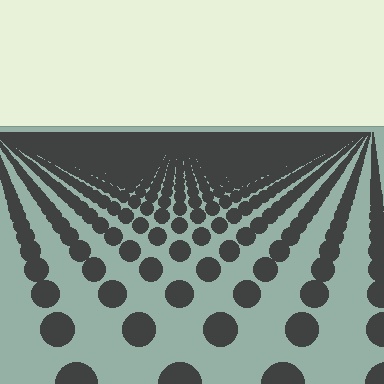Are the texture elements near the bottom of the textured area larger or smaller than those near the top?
Larger. Near the bottom, elements are closer to the viewer and appear at a bigger on-screen size.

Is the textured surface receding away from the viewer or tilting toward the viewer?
The surface is receding away from the viewer. Texture elements get smaller and denser toward the top.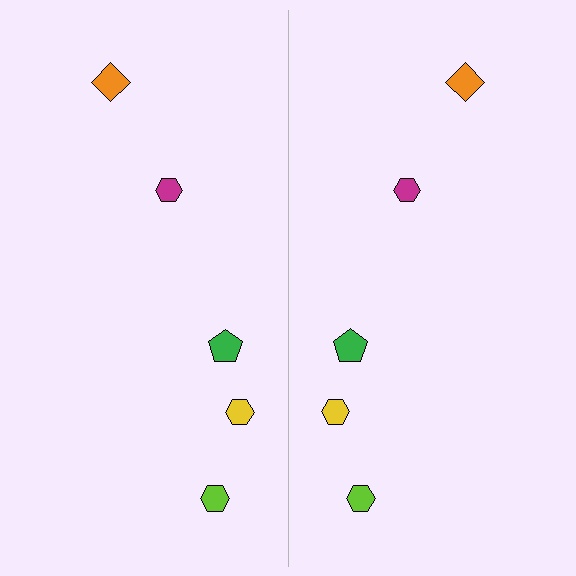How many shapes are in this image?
There are 10 shapes in this image.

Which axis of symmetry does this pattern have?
The pattern has a vertical axis of symmetry running through the center of the image.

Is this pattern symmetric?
Yes, this pattern has bilateral (reflection) symmetry.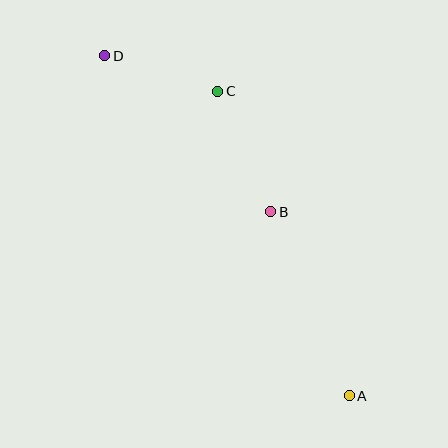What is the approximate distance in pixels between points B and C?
The distance between B and C is approximately 132 pixels.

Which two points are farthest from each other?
Points A and D are farthest from each other.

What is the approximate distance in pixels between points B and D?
The distance between B and D is approximately 228 pixels.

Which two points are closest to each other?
Points C and D are closest to each other.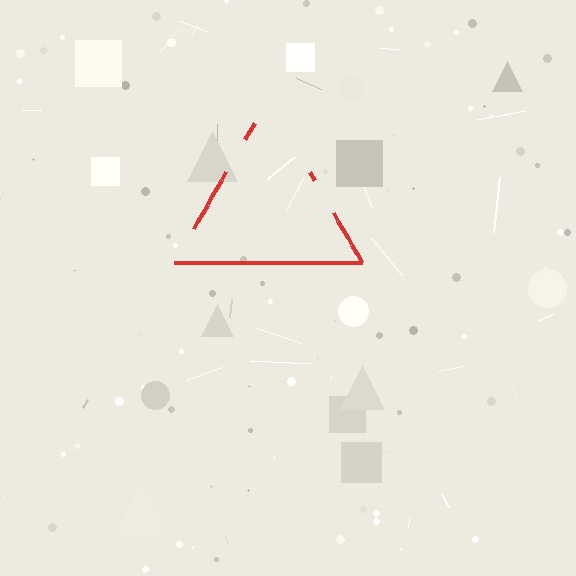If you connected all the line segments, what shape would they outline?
They would outline a triangle.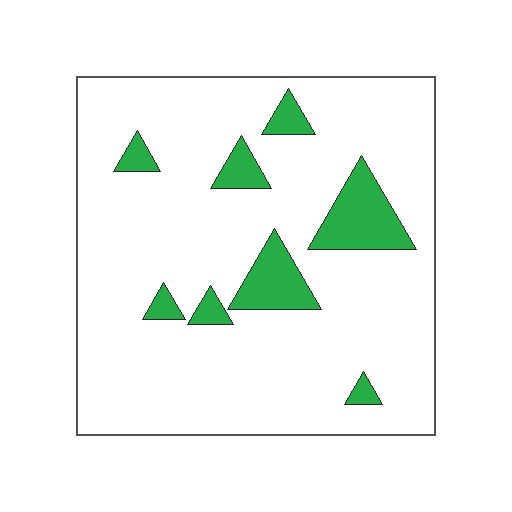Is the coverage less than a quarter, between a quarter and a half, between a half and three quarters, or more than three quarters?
Less than a quarter.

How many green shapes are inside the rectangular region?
8.